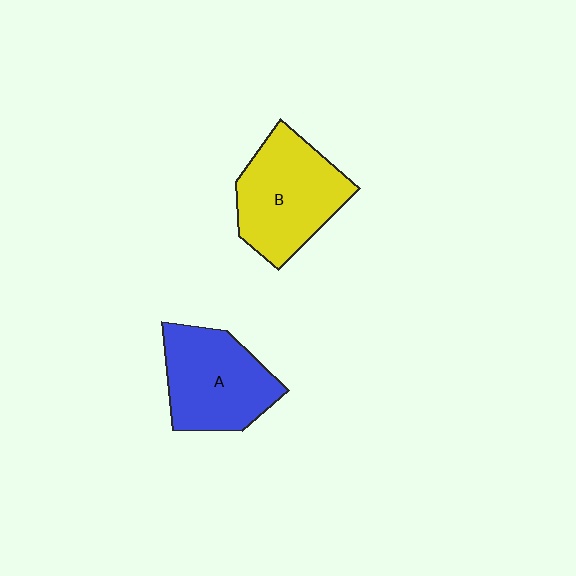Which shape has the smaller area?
Shape A (blue).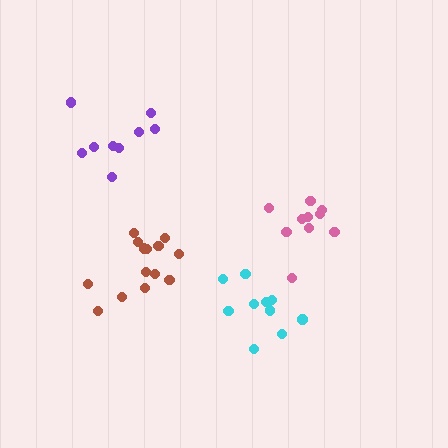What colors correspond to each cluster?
The clusters are colored: purple, pink, brown, cyan.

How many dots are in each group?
Group 1: 9 dots, Group 2: 10 dots, Group 3: 14 dots, Group 4: 10 dots (43 total).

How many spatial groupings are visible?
There are 4 spatial groupings.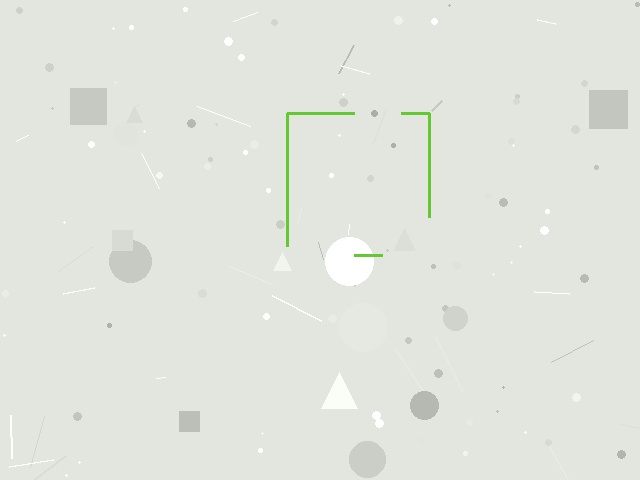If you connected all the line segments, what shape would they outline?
They would outline a square.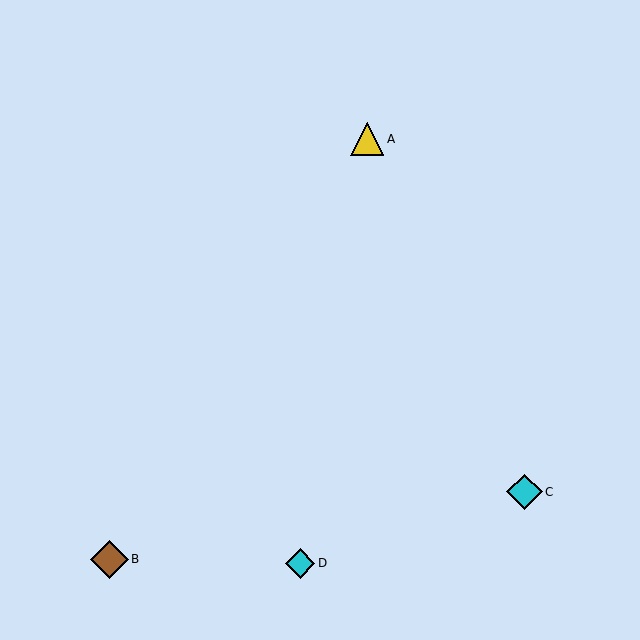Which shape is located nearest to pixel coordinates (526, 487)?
The cyan diamond (labeled C) at (524, 492) is nearest to that location.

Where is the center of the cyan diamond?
The center of the cyan diamond is at (300, 563).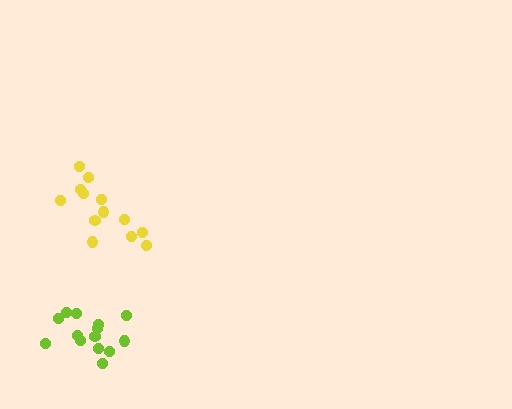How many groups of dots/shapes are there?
There are 2 groups.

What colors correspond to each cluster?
The clusters are colored: yellow, lime.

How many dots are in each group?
Group 1: 13 dots, Group 2: 14 dots (27 total).